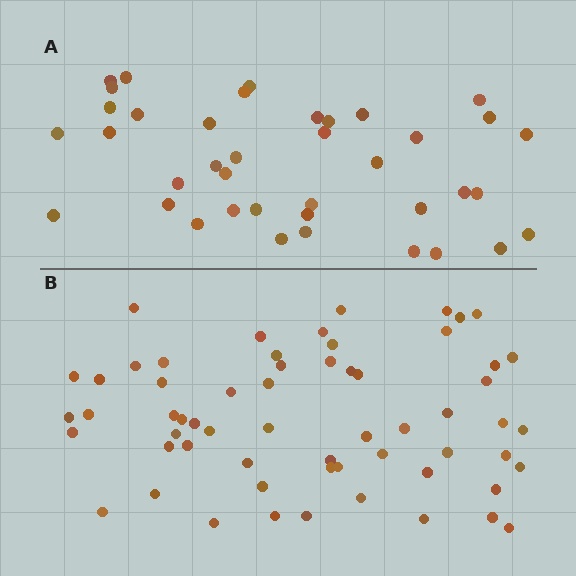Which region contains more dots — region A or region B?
Region B (the bottom region) has more dots.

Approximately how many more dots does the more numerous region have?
Region B has approximately 20 more dots than region A.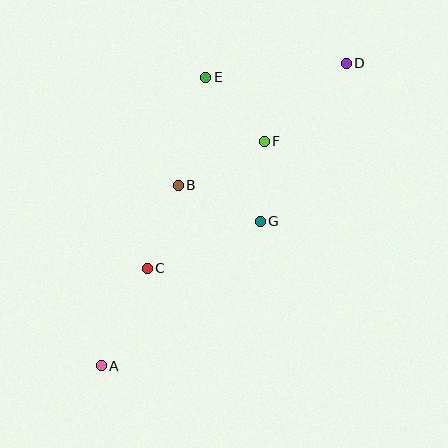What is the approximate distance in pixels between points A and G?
The distance between A and G is approximately 215 pixels.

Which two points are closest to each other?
Points F and G are closest to each other.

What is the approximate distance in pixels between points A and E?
The distance between A and E is approximately 307 pixels.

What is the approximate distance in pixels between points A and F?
The distance between A and F is approximately 278 pixels.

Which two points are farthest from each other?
Points A and D are farthest from each other.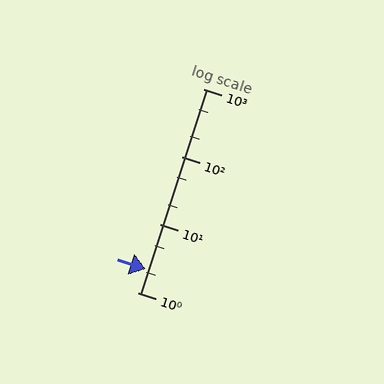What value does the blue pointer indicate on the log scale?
The pointer indicates approximately 2.2.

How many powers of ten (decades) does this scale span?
The scale spans 3 decades, from 1 to 1000.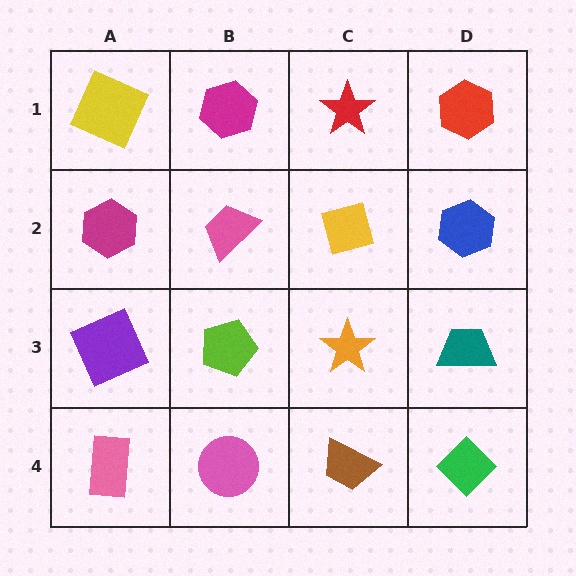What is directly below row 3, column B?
A pink circle.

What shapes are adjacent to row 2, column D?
A red hexagon (row 1, column D), a teal trapezoid (row 3, column D), a yellow square (row 2, column C).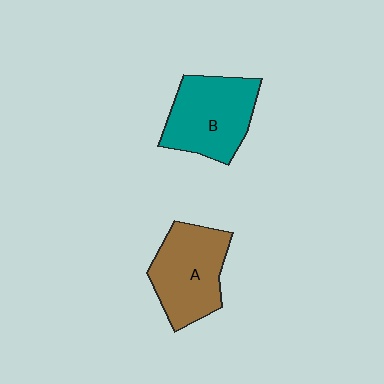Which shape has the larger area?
Shape B (teal).